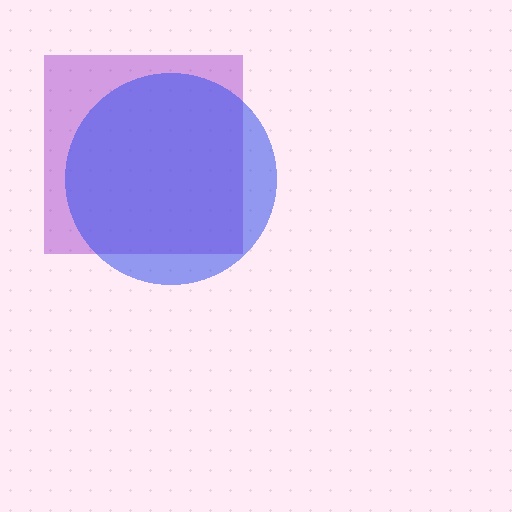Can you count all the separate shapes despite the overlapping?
Yes, there are 2 separate shapes.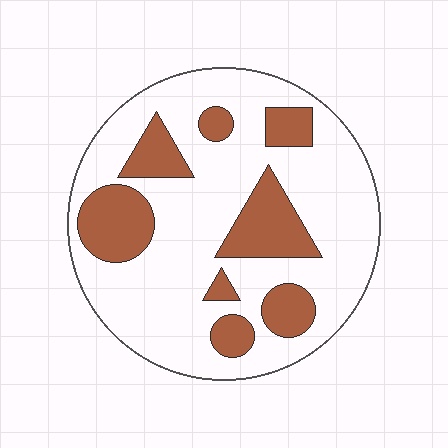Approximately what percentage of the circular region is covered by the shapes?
Approximately 25%.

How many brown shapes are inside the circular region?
8.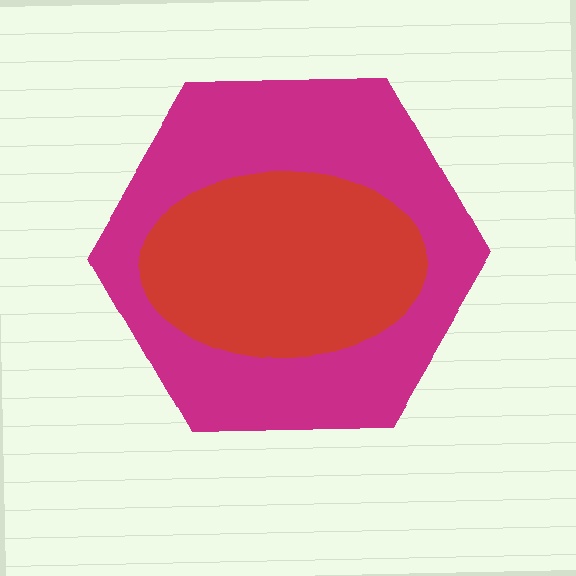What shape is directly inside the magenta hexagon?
The red ellipse.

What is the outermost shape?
The magenta hexagon.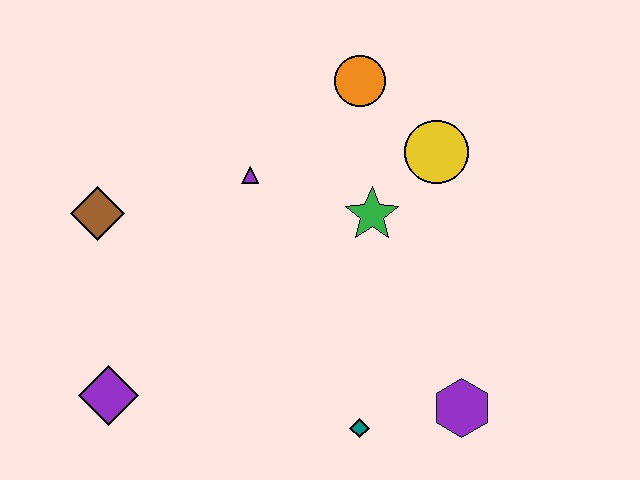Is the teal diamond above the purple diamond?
No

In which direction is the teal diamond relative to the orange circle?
The teal diamond is below the orange circle.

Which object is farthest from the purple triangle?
The purple hexagon is farthest from the purple triangle.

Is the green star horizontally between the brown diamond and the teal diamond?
No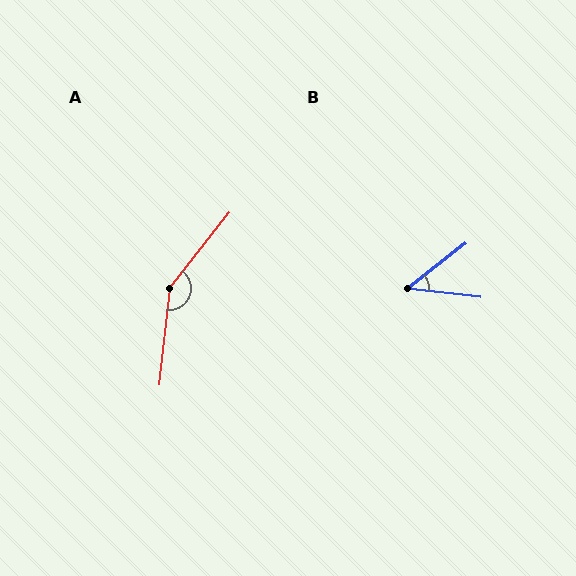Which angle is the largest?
A, at approximately 148 degrees.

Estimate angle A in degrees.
Approximately 148 degrees.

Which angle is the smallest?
B, at approximately 45 degrees.